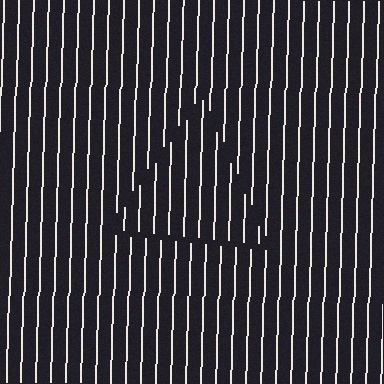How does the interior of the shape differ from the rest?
The interior of the shape contains the same grating, shifted by half a period — the contour is defined by the phase discontinuity where line-ends from the inner and outer gratings abut.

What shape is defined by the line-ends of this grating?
An illusory triangle. The interior of the shape contains the same grating, shifted by half a period — the contour is defined by the phase discontinuity where line-ends from the inner and outer gratings abut.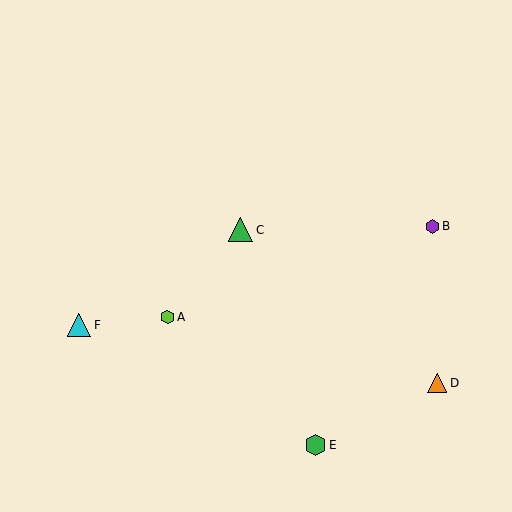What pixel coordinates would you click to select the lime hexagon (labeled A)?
Click at (168, 317) to select the lime hexagon A.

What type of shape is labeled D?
Shape D is an orange triangle.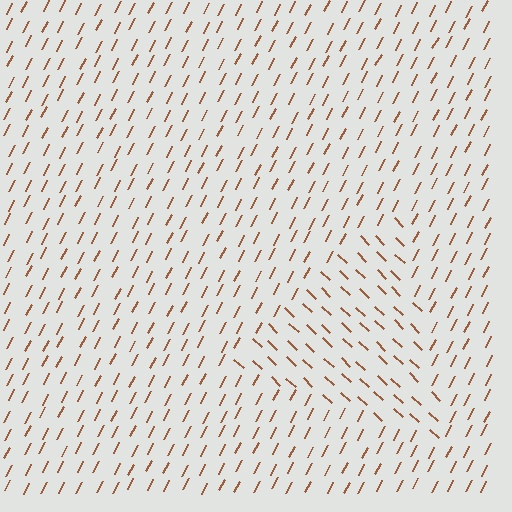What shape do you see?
I see a triangle.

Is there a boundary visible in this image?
Yes, there is a texture boundary formed by a change in line orientation.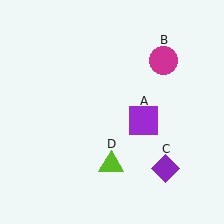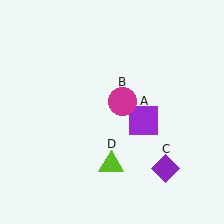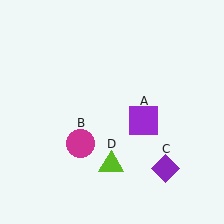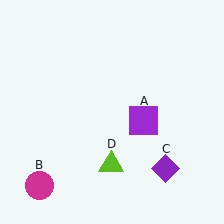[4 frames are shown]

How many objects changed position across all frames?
1 object changed position: magenta circle (object B).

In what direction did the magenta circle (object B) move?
The magenta circle (object B) moved down and to the left.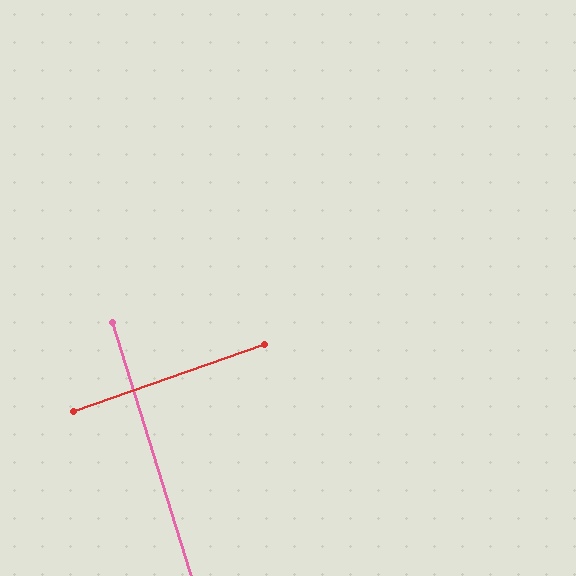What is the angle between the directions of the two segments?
Approximately 88 degrees.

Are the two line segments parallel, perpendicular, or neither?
Perpendicular — they meet at approximately 88°.